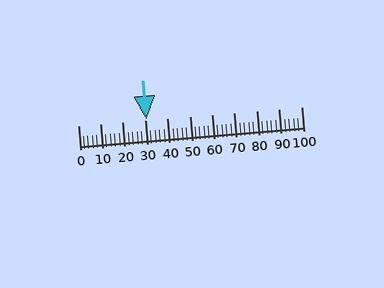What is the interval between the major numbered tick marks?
The major tick marks are spaced 10 units apart.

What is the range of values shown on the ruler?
The ruler shows values from 0 to 100.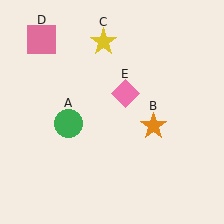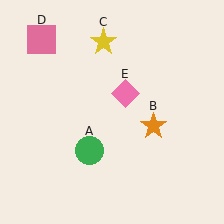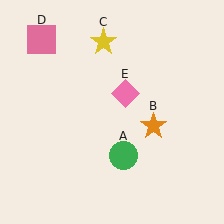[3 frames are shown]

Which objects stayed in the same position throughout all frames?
Orange star (object B) and yellow star (object C) and pink square (object D) and pink diamond (object E) remained stationary.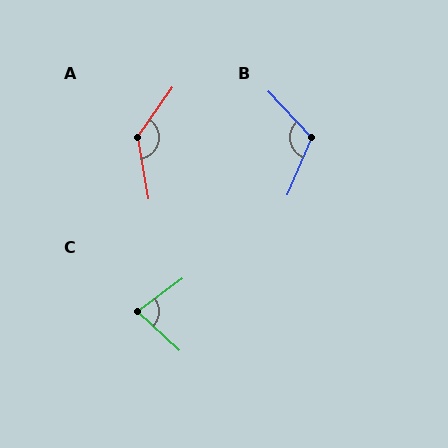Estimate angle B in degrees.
Approximately 114 degrees.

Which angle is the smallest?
C, at approximately 80 degrees.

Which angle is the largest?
A, at approximately 136 degrees.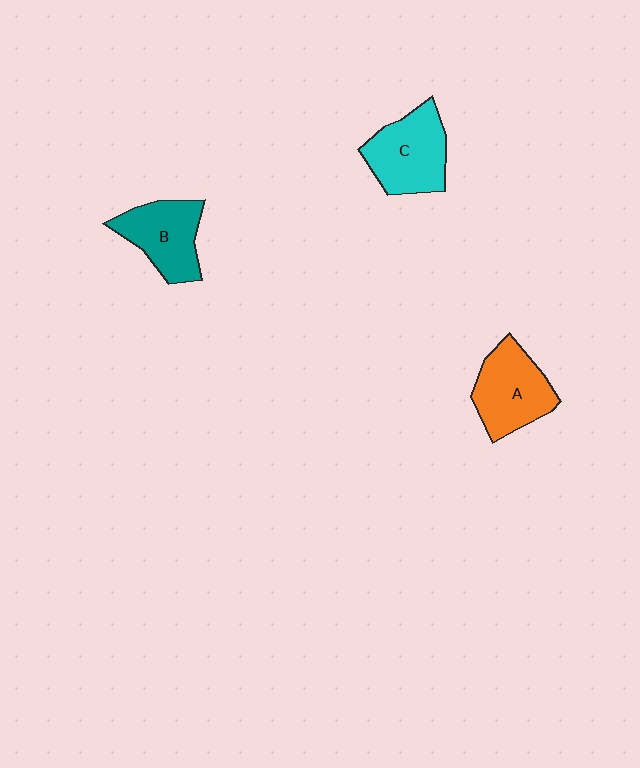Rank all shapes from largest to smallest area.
From largest to smallest: C (cyan), A (orange), B (teal).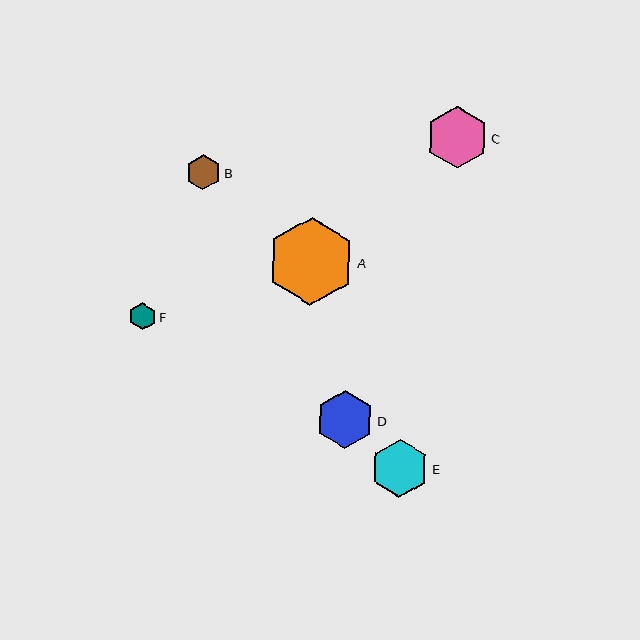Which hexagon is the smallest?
Hexagon F is the smallest with a size of approximately 28 pixels.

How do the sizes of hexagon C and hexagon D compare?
Hexagon C and hexagon D are approximately the same size.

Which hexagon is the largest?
Hexagon A is the largest with a size of approximately 88 pixels.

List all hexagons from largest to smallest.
From largest to smallest: A, C, D, E, B, F.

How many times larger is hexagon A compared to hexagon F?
Hexagon A is approximately 3.2 times the size of hexagon F.